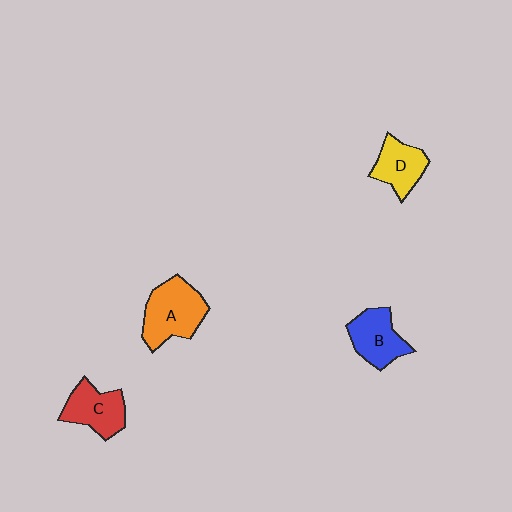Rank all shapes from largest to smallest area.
From largest to smallest: A (orange), B (blue), C (red), D (yellow).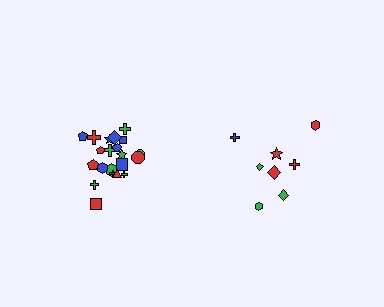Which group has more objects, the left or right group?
The left group.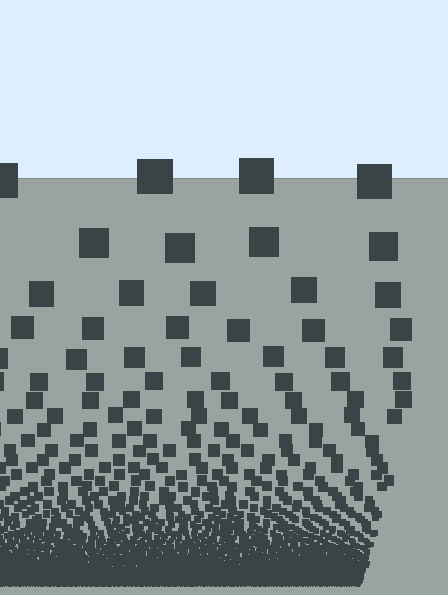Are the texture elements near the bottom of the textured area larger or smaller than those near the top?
Smaller. The gradient is inverted — elements near the bottom are smaller and denser.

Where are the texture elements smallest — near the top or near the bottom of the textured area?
Near the bottom.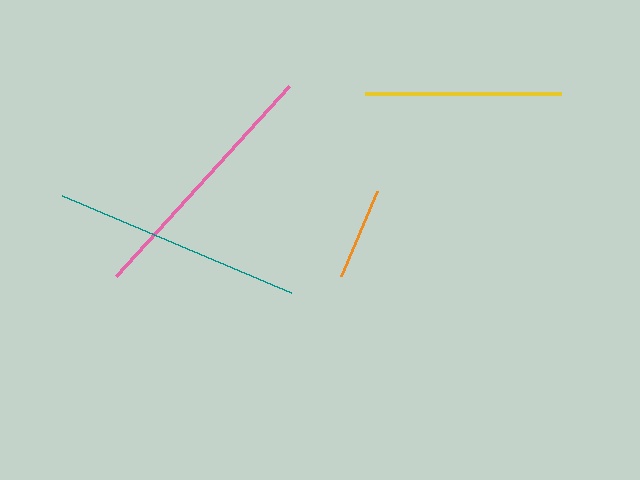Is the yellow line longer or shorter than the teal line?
The teal line is longer than the yellow line.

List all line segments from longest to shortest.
From longest to shortest: pink, teal, yellow, orange.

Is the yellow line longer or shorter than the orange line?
The yellow line is longer than the orange line.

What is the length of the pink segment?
The pink segment is approximately 258 pixels long.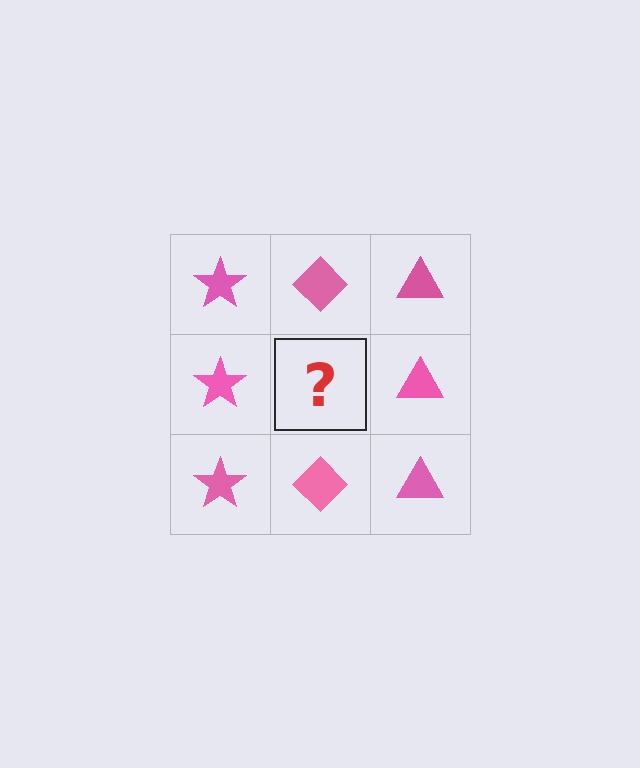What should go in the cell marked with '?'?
The missing cell should contain a pink diamond.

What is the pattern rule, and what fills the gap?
The rule is that each column has a consistent shape. The gap should be filled with a pink diamond.